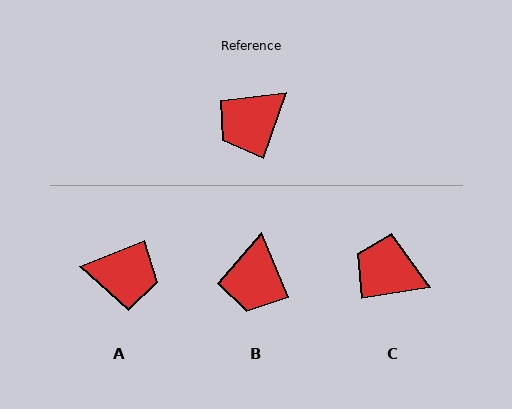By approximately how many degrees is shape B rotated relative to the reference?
Approximately 42 degrees counter-clockwise.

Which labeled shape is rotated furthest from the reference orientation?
A, about 131 degrees away.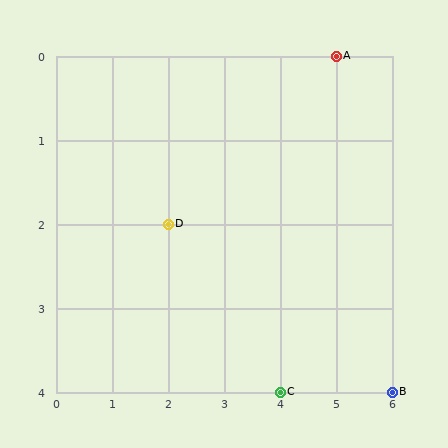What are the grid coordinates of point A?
Point A is at grid coordinates (5, 0).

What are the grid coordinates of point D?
Point D is at grid coordinates (2, 2).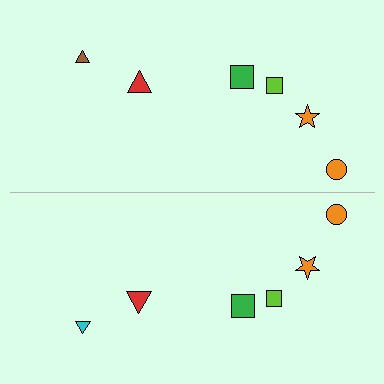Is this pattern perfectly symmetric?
No, the pattern is not perfectly symmetric. The cyan triangle on the bottom side breaks the symmetry — its mirror counterpart is brown.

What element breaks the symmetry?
The cyan triangle on the bottom side breaks the symmetry — its mirror counterpart is brown.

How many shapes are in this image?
There are 12 shapes in this image.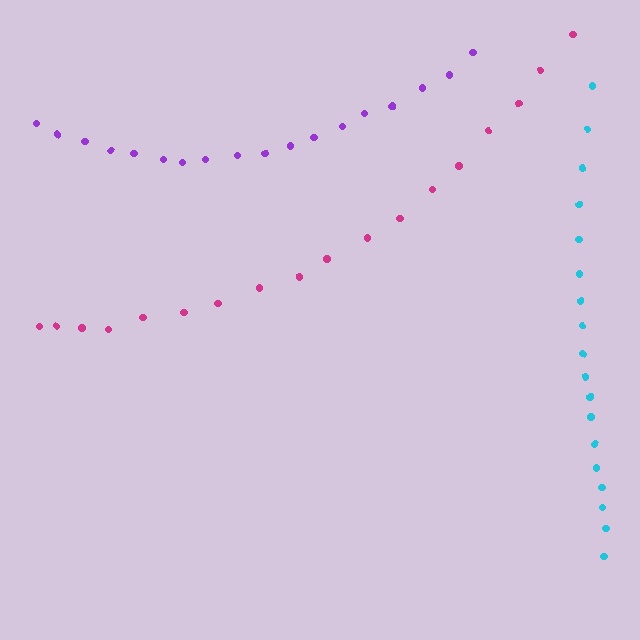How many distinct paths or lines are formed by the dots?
There are 3 distinct paths.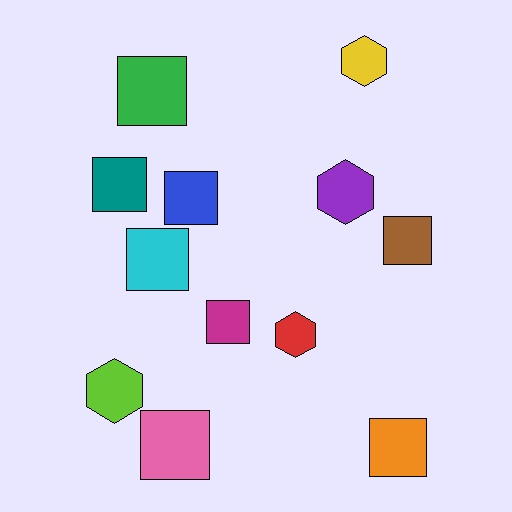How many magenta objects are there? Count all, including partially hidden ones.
There is 1 magenta object.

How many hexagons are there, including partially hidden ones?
There are 4 hexagons.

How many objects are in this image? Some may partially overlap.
There are 12 objects.